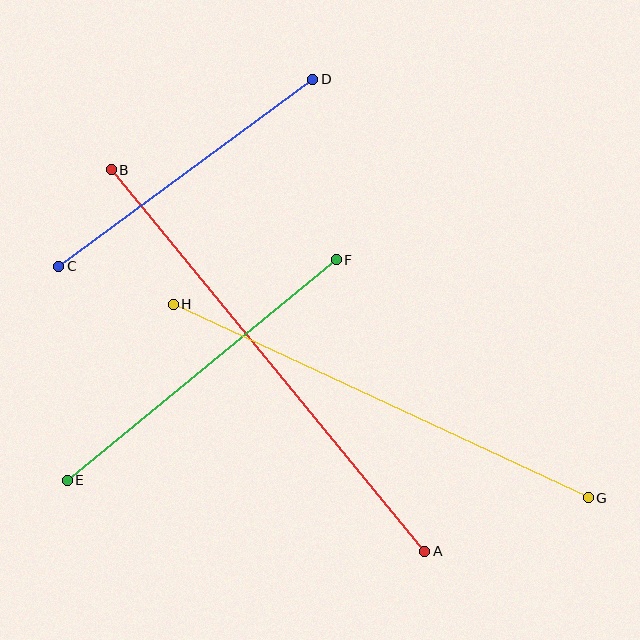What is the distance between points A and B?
The distance is approximately 494 pixels.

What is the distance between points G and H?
The distance is approximately 458 pixels.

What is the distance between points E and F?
The distance is approximately 348 pixels.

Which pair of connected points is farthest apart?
Points A and B are farthest apart.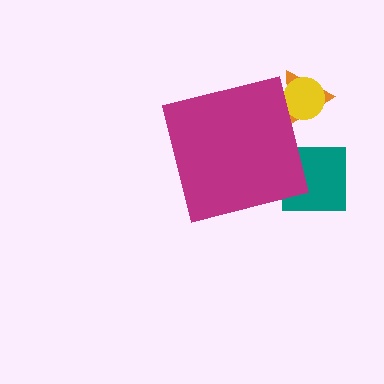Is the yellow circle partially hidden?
Yes, the yellow circle is partially hidden behind the magenta square.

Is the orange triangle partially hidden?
Yes, the orange triangle is partially hidden behind the magenta square.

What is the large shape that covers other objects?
A magenta square.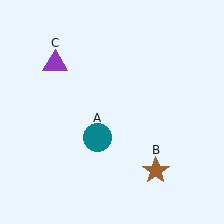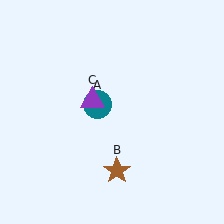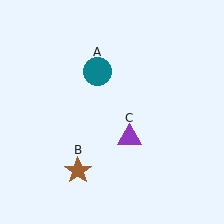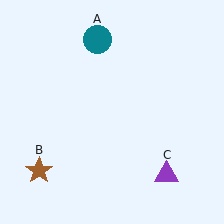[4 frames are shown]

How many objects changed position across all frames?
3 objects changed position: teal circle (object A), brown star (object B), purple triangle (object C).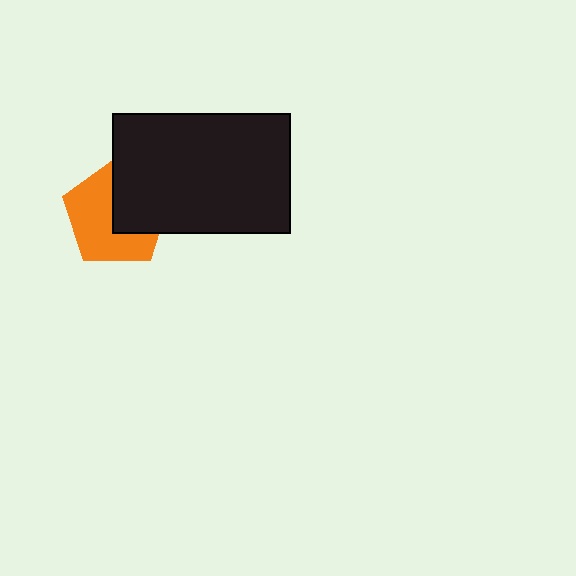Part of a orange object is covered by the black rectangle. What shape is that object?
It is a pentagon.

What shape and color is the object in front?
The object in front is a black rectangle.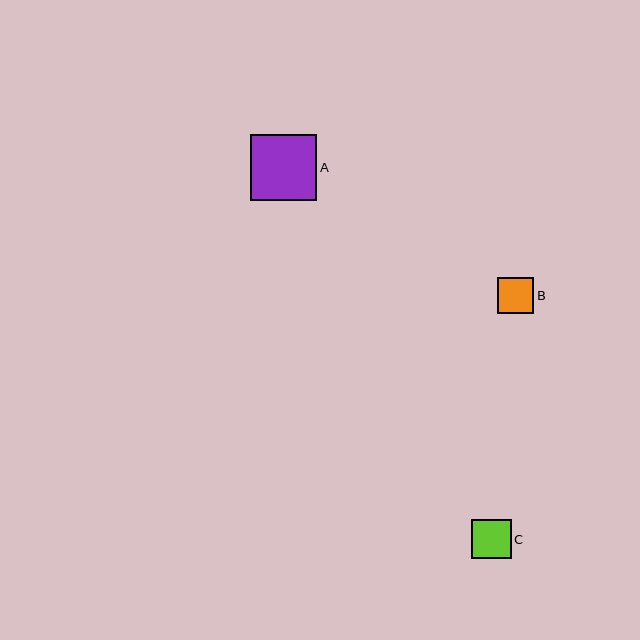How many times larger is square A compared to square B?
Square A is approximately 1.8 times the size of square B.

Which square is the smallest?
Square B is the smallest with a size of approximately 36 pixels.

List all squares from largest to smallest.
From largest to smallest: A, C, B.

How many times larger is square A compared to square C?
Square A is approximately 1.7 times the size of square C.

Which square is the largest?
Square A is the largest with a size of approximately 66 pixels.